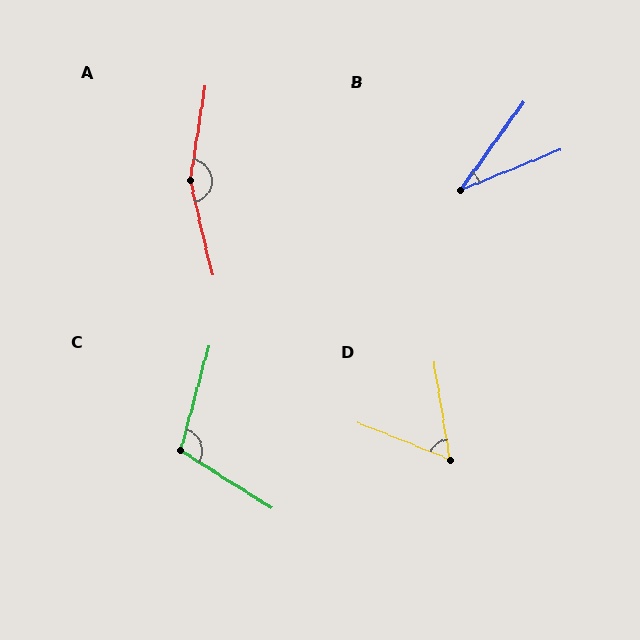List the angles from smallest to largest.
B (32°), D (59°), C (107°), A (158°).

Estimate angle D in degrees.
Approximately 59 degrees.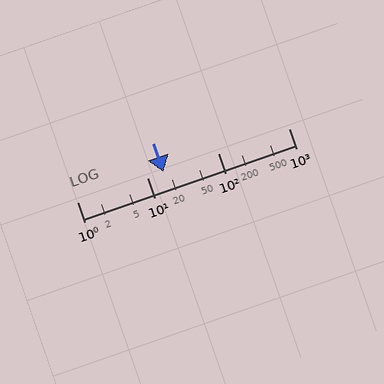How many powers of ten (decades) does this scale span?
The scale spans 3 decades, from 1 to 1000.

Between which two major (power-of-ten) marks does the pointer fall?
The pointer is between 10 and 100.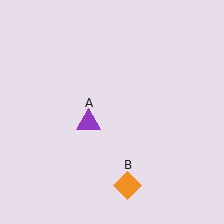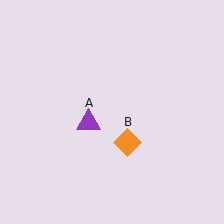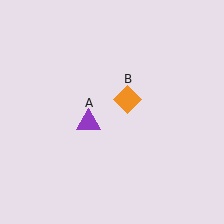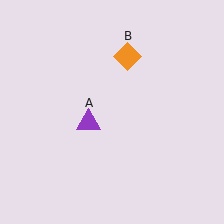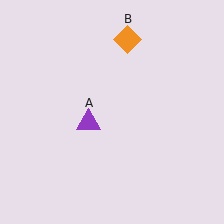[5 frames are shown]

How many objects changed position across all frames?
1 object changed position: orange diamond (object B).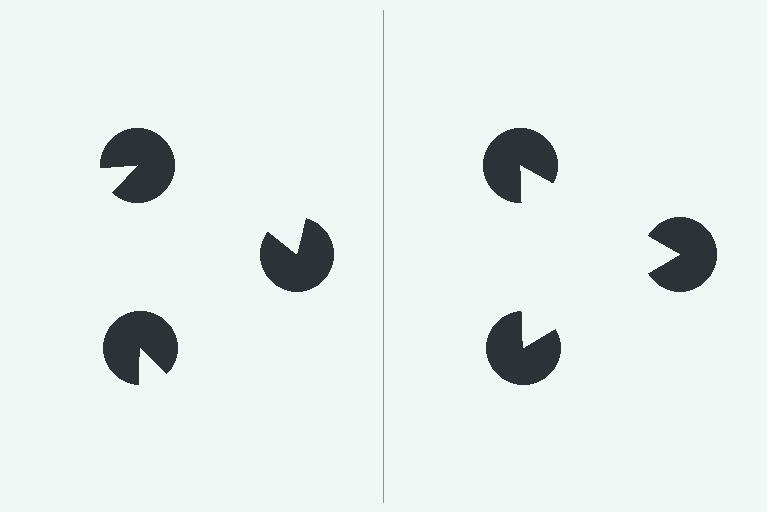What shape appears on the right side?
An illusory triangle.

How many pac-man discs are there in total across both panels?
6 — 3 on each side.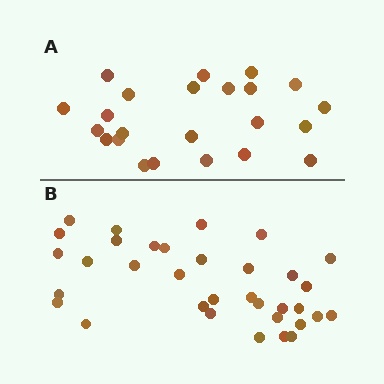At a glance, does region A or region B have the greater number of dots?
Region B (the bottom region) has more dots.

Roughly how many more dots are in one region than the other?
Region B has roughly 12 or so more dots than region A.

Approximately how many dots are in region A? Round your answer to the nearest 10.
About 20 dots. (The exact count is 23, which rounds to 20.)